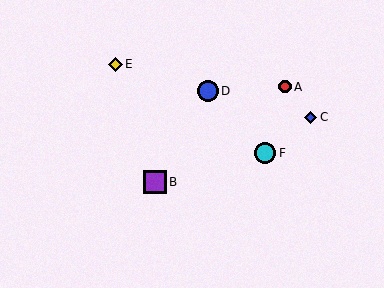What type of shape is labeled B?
Shape B is a purple square.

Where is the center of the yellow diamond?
The center of the yellow diamond is at (116, 64).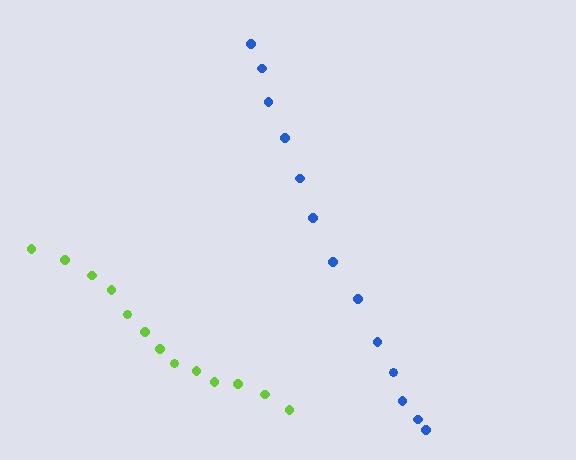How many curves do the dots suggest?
There are 2 distinct paths.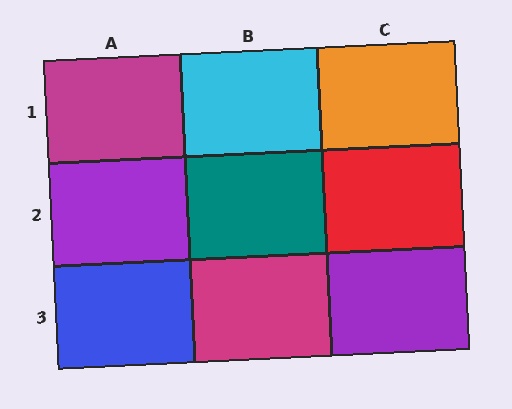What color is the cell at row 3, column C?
Purple.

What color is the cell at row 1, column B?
Cyan.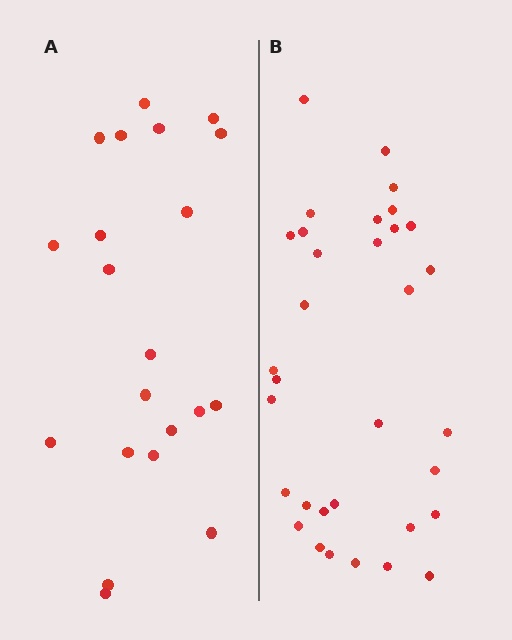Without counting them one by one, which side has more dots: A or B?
Region B (the right region) has more dots.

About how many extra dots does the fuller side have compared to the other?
Region B has roughly 12 or so more dots than region A.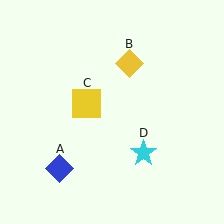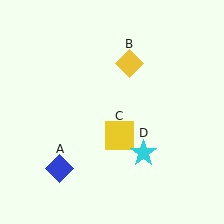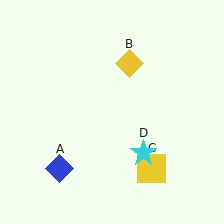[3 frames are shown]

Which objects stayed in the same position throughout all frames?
Blue diamond (object A) and yellow diamond (object B) and cyan star (object D) remained stationary.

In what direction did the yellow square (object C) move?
The yellow square (object C) moved down and to the right.